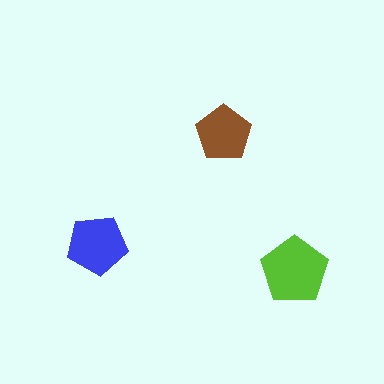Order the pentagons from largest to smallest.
the lime one, the blue one, the brown one.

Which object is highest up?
The brown pentagon is topmost.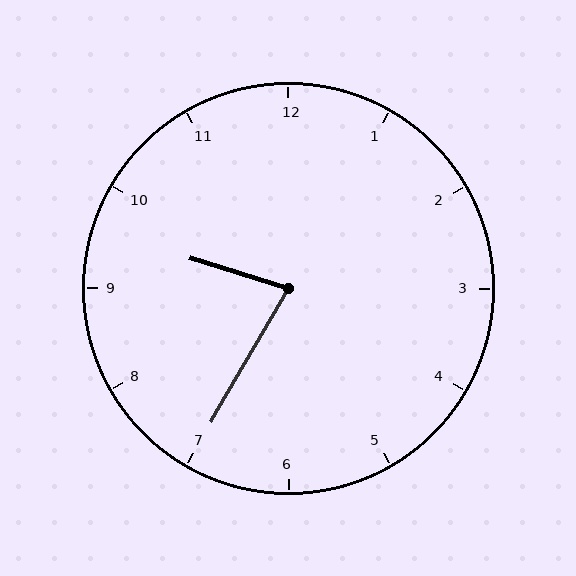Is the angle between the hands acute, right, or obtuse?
It is acute.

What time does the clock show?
9:35.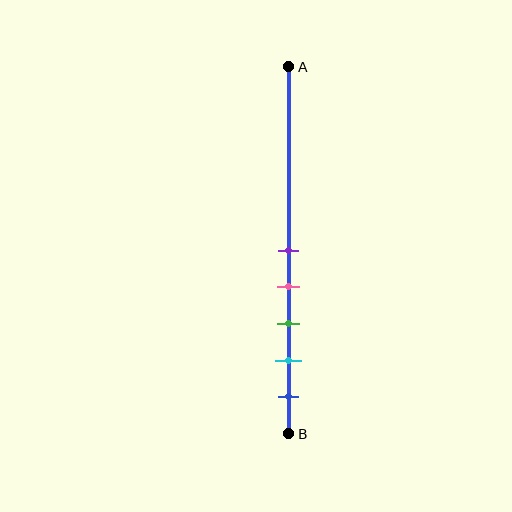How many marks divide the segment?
There are 5 marks dividing the segment.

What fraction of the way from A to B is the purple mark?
The purple mark is approximately 50% (0.5) of the way from A to B.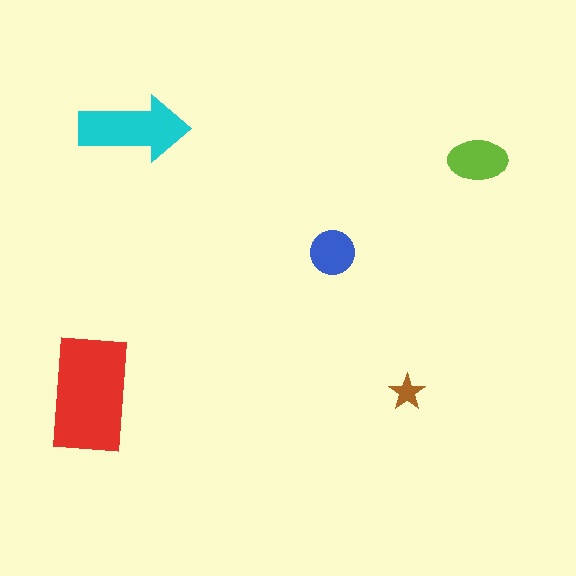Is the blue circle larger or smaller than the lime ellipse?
Smaller.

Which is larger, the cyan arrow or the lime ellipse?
The cyan arrow.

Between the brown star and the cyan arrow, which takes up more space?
The cyan arrow.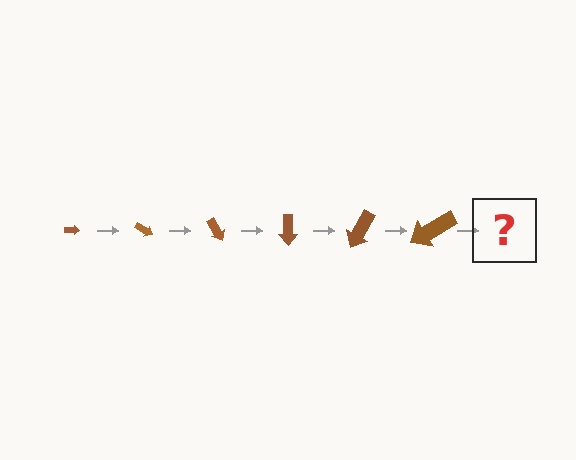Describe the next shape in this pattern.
It should be an arrow, larger than the previous one and rotated 180 degrees from the start.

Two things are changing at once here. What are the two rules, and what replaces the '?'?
The two rules are that the arrow grows larger each step and it rotates 30 degrees each step. The '?' should be an arrow, larger than the previous one and rotated 180 degrees from the start.